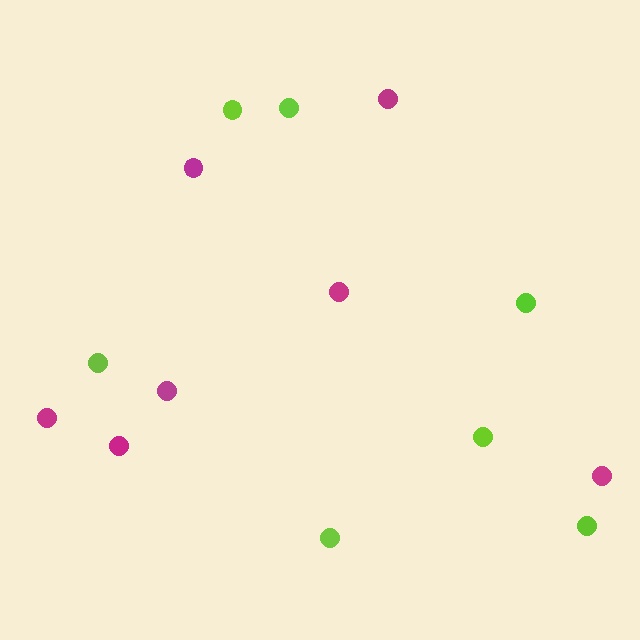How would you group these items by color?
There are 2 groups: one group of lime circles (7) and one group of magenta circles (7).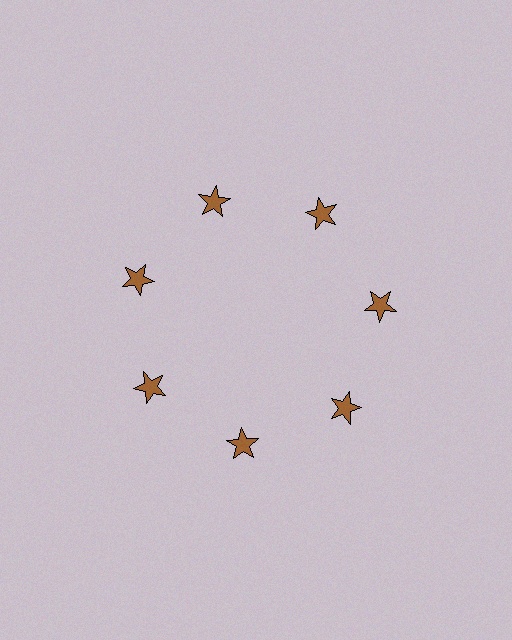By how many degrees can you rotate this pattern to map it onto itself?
The pattern maps onto itself every 51 degrees of rotation.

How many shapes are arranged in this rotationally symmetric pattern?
There are 7 shapes, arranged in 7 groups of 1.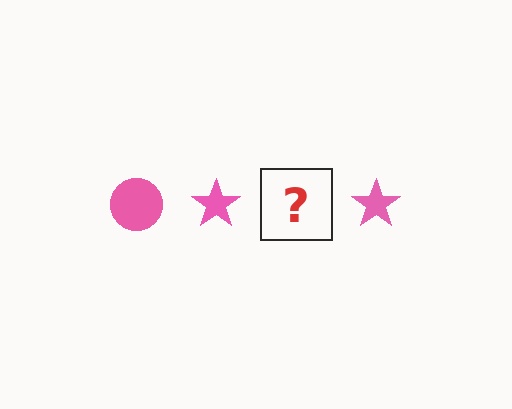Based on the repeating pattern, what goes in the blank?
The blank should be a pink circle.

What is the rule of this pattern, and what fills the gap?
The rule is that the pattern cycles through circle, star shapes in pink. The gap should be filled with a pink circle.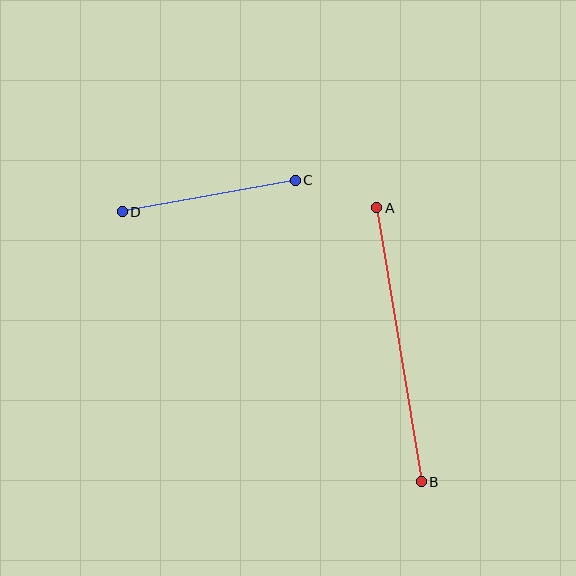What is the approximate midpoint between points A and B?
The midpoint is at approximately (399, 345) pixels.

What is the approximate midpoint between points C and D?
The midpoint is at approximately (209, 196) pixels.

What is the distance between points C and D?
The distance is approximately 176 pixels.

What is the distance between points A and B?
The distance is approximately 277 pixels.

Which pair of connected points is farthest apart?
Points A and B are farthest apart.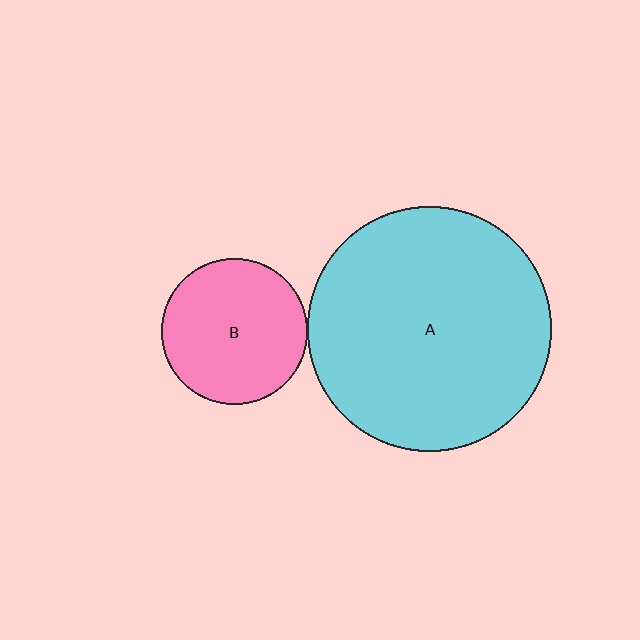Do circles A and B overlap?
Yes.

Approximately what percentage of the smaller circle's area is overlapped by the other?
Approximately 5%.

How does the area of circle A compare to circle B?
Approximately 2.8 times.